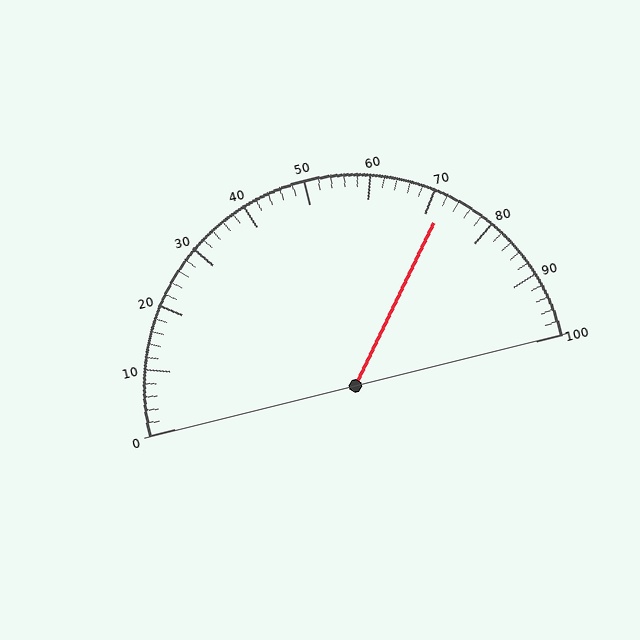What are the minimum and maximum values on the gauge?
The gauge ranges from 0 to 100.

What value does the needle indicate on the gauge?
The needle indicates approximately 72.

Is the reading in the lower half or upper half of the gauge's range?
The reading is in the upper half of the range (0 to 100).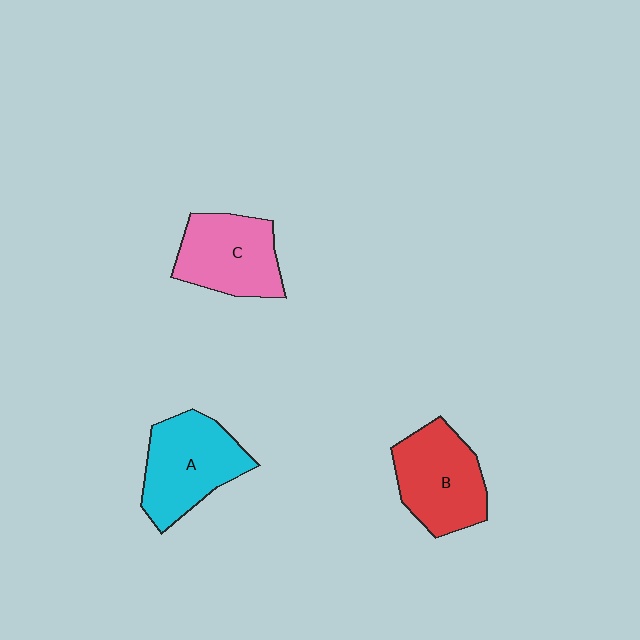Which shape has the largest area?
Shape A (cyan).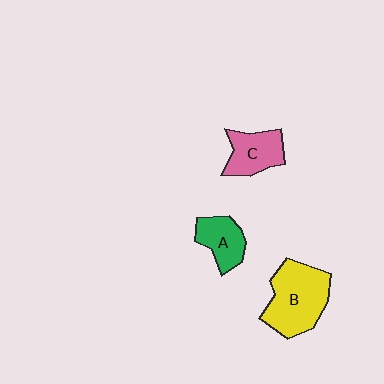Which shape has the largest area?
Shape B (yellow).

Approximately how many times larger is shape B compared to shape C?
Approximately 1.7 times.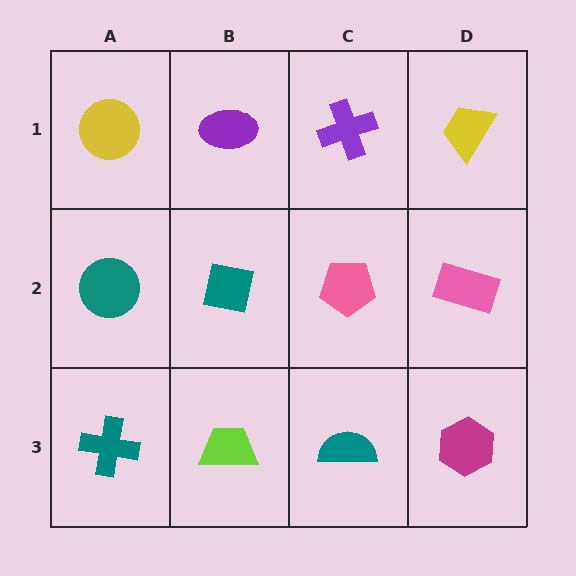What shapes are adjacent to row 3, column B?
A teal square (row 2, column B), a teal cross (row 3, column A), a teal semicircle (row 3, column C).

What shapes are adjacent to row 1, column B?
A teal square (row 2, column B), a yellow circle (row 1, column A), a purple cross (row 1, column C).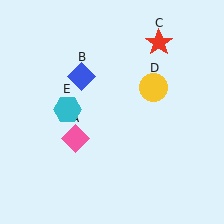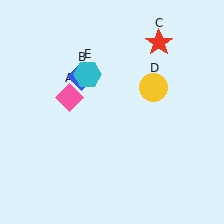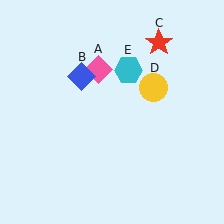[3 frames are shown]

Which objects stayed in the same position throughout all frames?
Blue diamond (object B) and red star (object C) and yellow circle (object D) remained stationary.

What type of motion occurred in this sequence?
The pink diamond (object A), cyan hexagon (object E) rotated clockwise around the center of the scene.